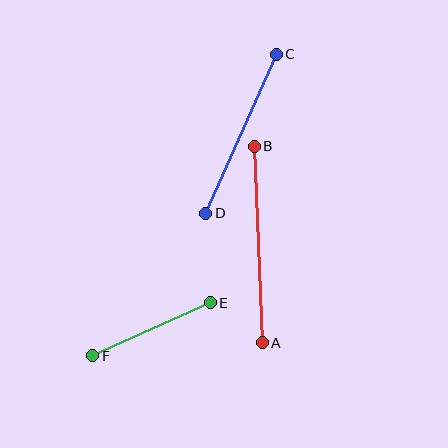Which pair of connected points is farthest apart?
Points A and B are farthest apart.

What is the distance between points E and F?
The distance is approximately 129 pixels.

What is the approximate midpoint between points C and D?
The midpoint is at approximately (241, 134) pixels.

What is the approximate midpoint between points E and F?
The midpoint is at approximately (151, 329) pixels.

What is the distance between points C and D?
The distance is approximately 174 pixels.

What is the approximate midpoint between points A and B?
The midpoint is at approximately (258, 244) pixels.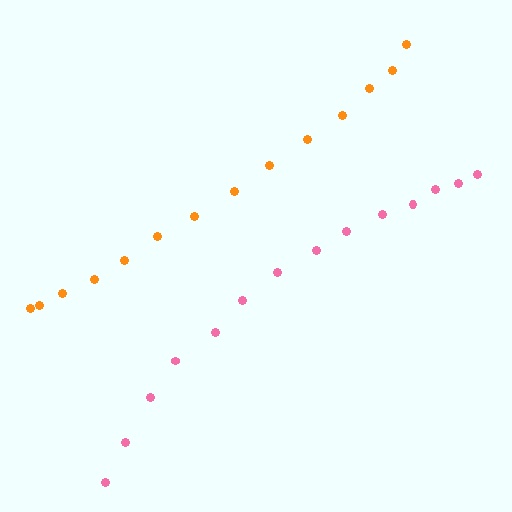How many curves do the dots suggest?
There are 2 distinct paths.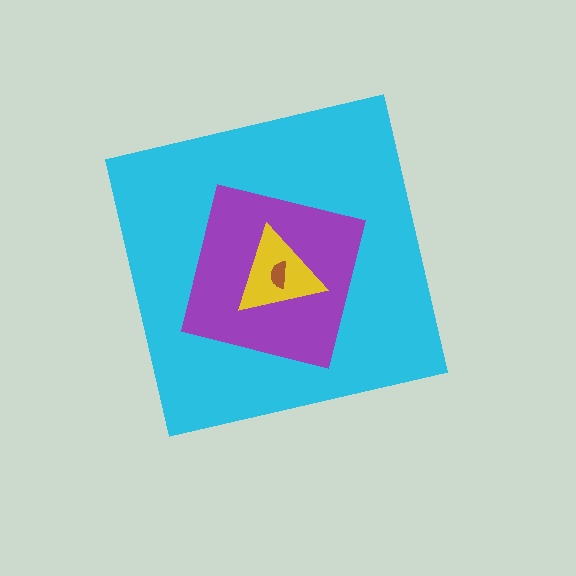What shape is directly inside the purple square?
The yellow triangle.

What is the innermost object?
The brown semicircle.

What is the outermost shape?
The cyan square.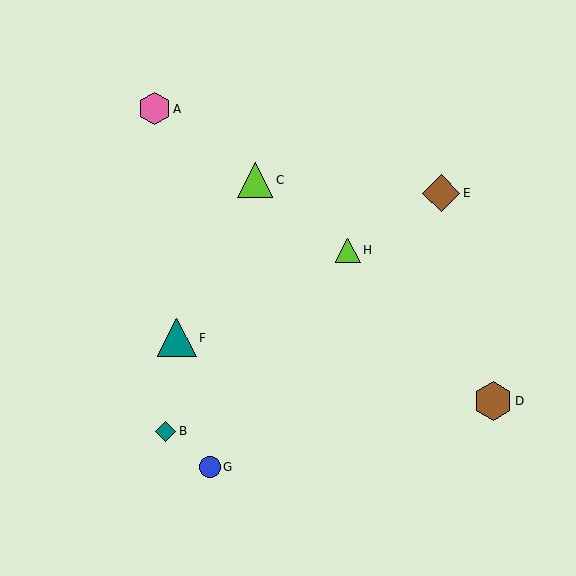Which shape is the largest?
The teal triangle (labeled F) is the largest.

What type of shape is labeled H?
Shape H is a lime triangle.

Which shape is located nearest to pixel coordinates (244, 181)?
The lime triangle (labeled C) at (255, 180) is nearest to that location.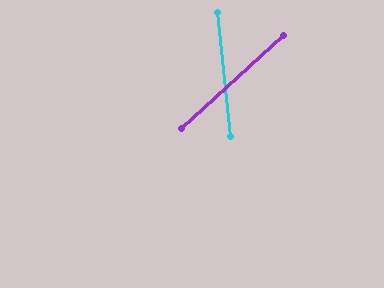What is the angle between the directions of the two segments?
Approximately 54 degrees.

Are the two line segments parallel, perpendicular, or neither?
Neither parallel nor perpendicular — they differ by about 54°.